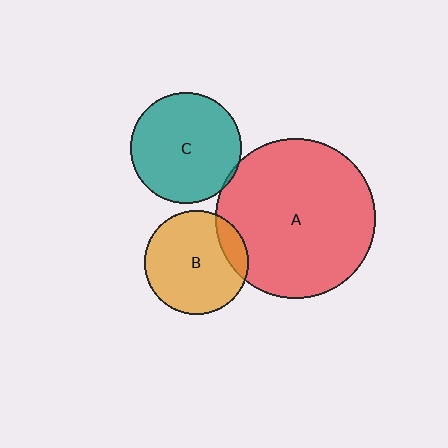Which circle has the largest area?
Circle A (red).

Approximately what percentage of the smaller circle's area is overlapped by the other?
Approximately 15%.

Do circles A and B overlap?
Yes.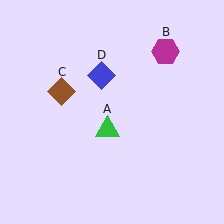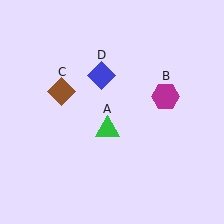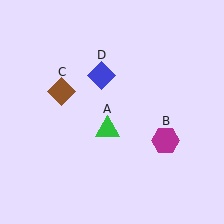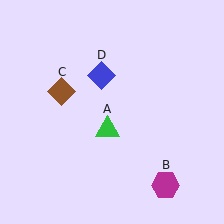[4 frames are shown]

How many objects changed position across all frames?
1 object changed position: magenta hexagon (object B).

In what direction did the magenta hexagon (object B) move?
The magenta hexagon (object B) moved down.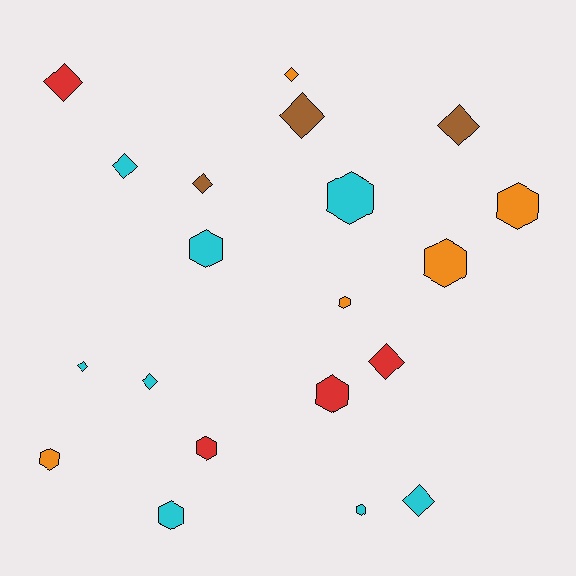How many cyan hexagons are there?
There are 4 cyan hexagons.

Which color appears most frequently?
Cyan, with 8 objects.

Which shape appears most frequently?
Diamond, with 10 objects.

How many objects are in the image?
There are 20 objects.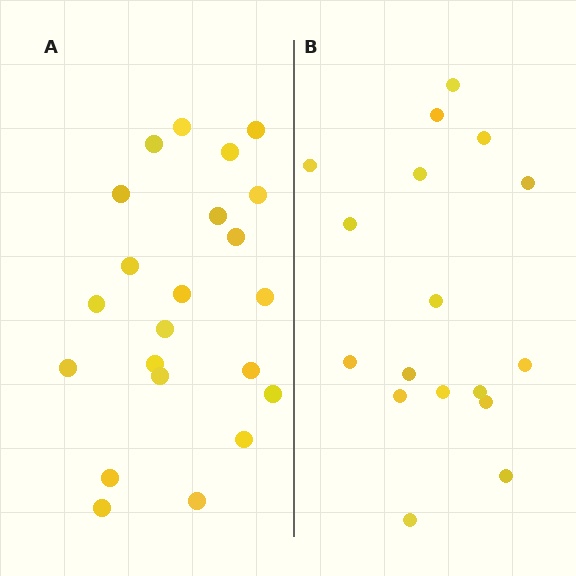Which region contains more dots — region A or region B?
Region A (the left region) has more dots.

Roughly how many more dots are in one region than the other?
Region A has about 5 more dots than region B.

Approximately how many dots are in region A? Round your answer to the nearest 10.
About 20 dots. (The exact count is 22, which rounds to 20.)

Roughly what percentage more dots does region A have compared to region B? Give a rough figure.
About 30% more.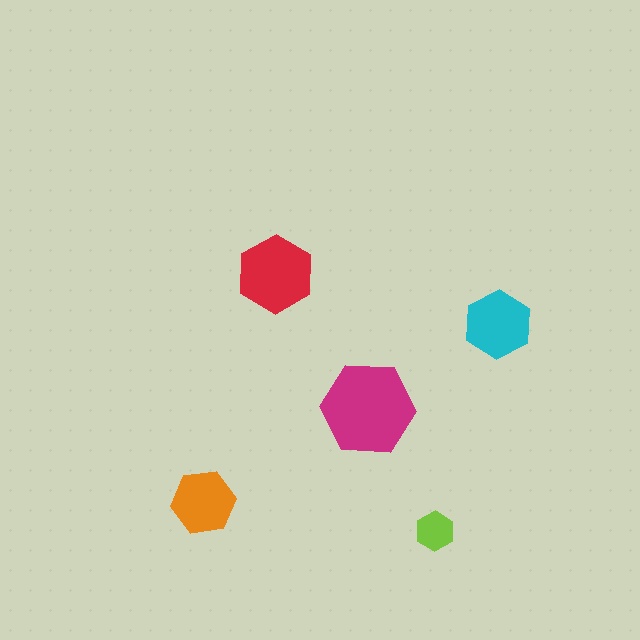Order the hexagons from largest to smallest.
the magenta one, the red one, the cyan one, the orange one, the lime one.